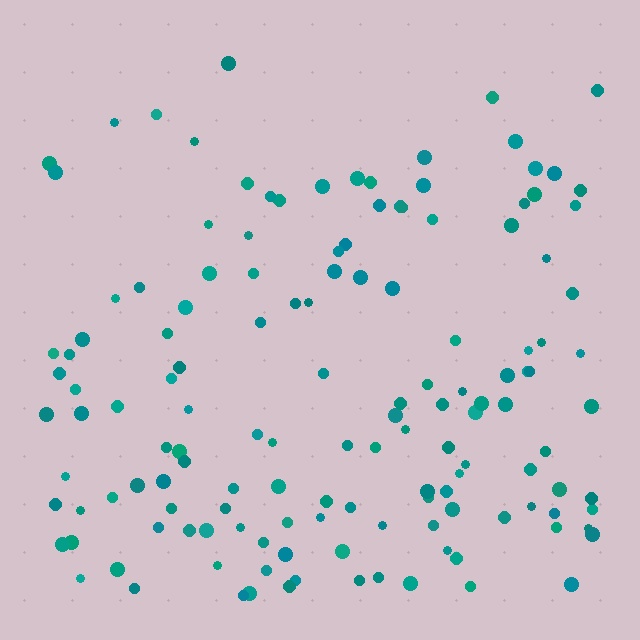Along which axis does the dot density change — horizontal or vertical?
Vertical.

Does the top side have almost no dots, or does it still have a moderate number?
Still a moderate number, just noticeably fewer than the bottom.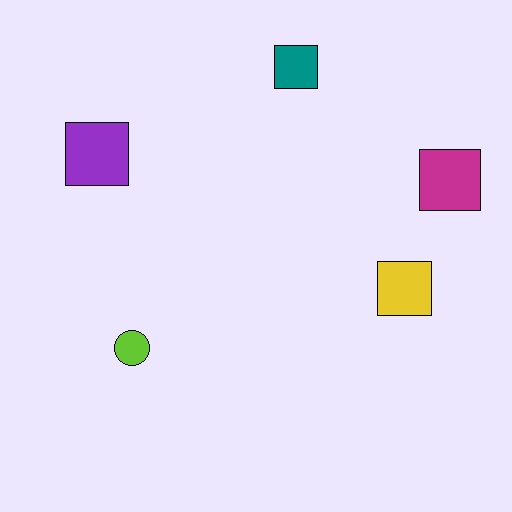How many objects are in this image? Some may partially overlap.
There are 5 objects.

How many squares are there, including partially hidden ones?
There are 4 squares.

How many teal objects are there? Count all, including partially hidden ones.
There is 1 teal object.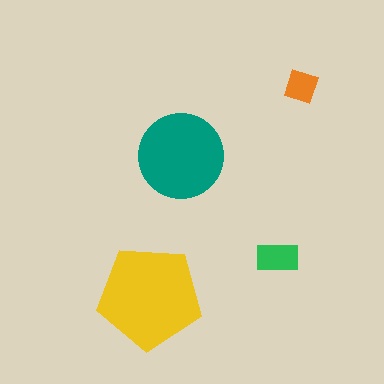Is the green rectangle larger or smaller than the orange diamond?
Larger.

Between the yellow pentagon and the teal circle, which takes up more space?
The yellow pentagon.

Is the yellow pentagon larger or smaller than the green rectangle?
Larger.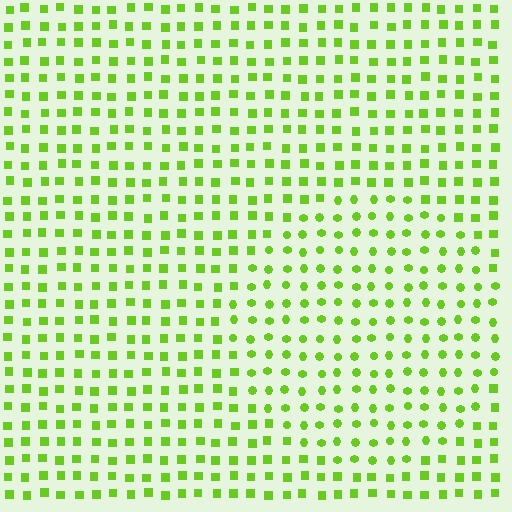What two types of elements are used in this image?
The image uses circles inside the circle region and squares outside it.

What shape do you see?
I see a circle.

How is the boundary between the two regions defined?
The boundary is defined by a change in element shape: circles inside vs. squares outside. All elements share the same color and spacing.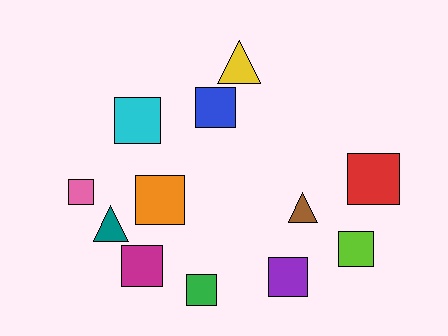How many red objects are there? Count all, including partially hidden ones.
There is 1 red object.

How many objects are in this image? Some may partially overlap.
There are 12 objects.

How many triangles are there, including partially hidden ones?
There are 3 triangles.